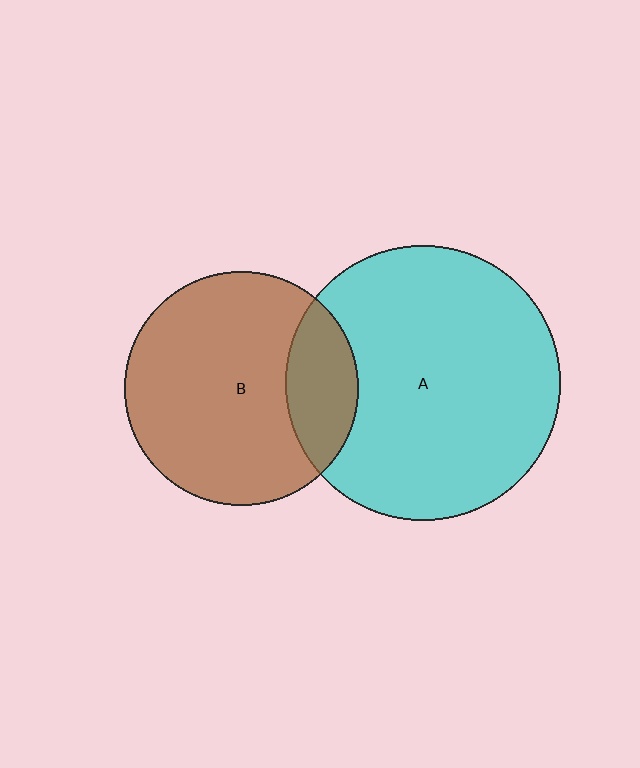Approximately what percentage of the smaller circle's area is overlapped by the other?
Approximately 20%.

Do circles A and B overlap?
Yes.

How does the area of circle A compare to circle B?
Approximately 1.4 times.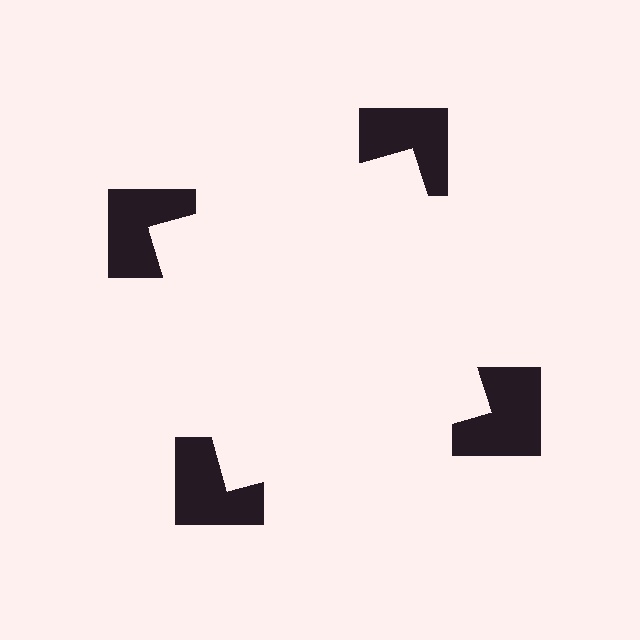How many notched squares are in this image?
There are 4 — one at each vertex of the illusory square.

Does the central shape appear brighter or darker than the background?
It typically appears slightly brighter than the background, even though no actual brightness change is drawn.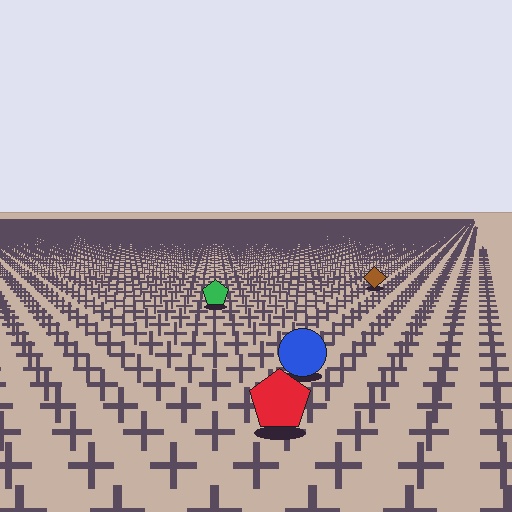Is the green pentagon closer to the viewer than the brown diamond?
Yes. The green pentagon is closer — you can tell from the texture gradient: the ground texture is coarser near it.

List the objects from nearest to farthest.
From nearest to farthest: the red pentagon, the blue circle, the green pentagon, the brown diamond.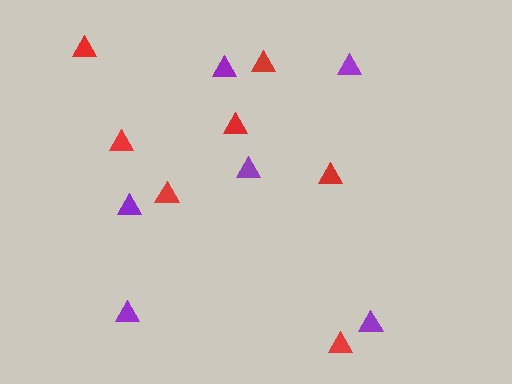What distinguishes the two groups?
There are 2 groups: one group of red triangles (7) and one group of purple triangles (6).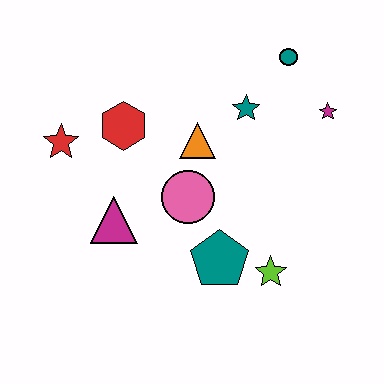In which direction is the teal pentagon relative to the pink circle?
The teal pentagon is below the pink circle.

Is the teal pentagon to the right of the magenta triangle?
Yes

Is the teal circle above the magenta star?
Yes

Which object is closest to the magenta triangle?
The pink circle is closest to the magenta triangle.